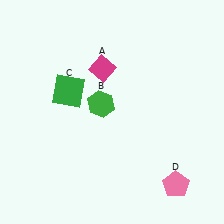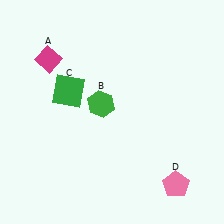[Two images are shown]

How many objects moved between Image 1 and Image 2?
1 object moved between the two images.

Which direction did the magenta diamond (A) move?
The magenta diamond (A) moved left.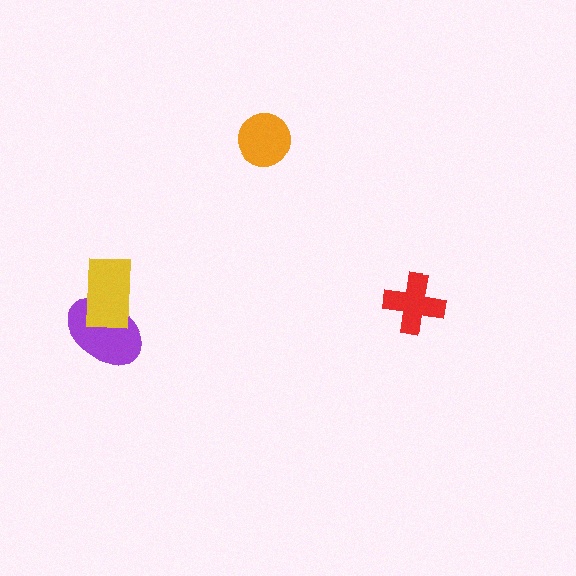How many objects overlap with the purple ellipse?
1 object overlaps with the purple ellipse.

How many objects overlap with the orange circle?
0 objects overlap with the orange circle.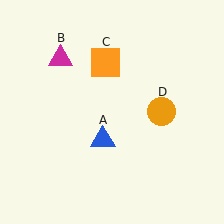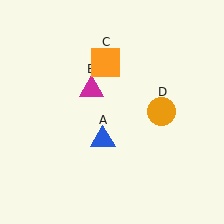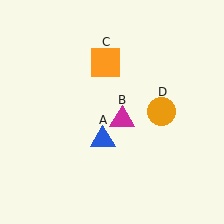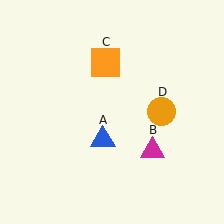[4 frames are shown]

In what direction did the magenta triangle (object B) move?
The magenta triangle (object B) moved down and to the right.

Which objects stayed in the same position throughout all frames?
Blue triangle (object A) and orange square (object C) and orange circle (object D) remained stationary.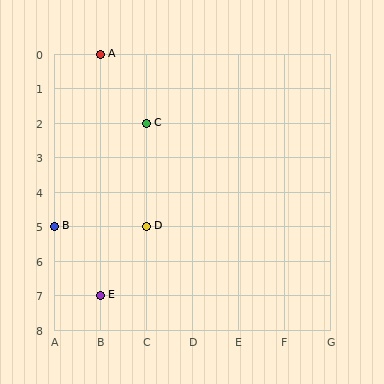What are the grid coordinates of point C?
Point C is at grid coordinates (C, 2).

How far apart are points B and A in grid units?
Points B and A are 1 column and 5 rows apart (about 5.1 grid units diagonally).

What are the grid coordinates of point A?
Point A is at grid coordinates (B, 0).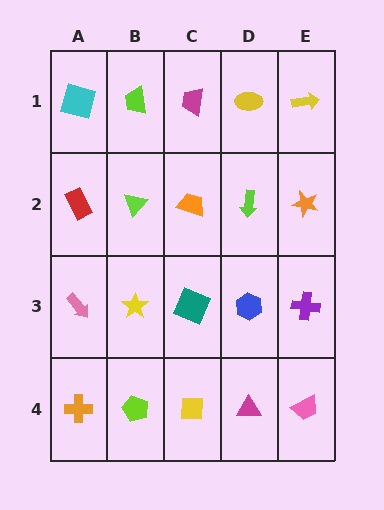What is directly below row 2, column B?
A yellow star.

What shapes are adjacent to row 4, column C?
A teal square (row 3, column C), a lime pentagon (row 4, column B), a magenta triangle (row 4, column D).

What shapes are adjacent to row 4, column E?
A purple cross (row 3, column E), a magenta triangle (row 4, column D).